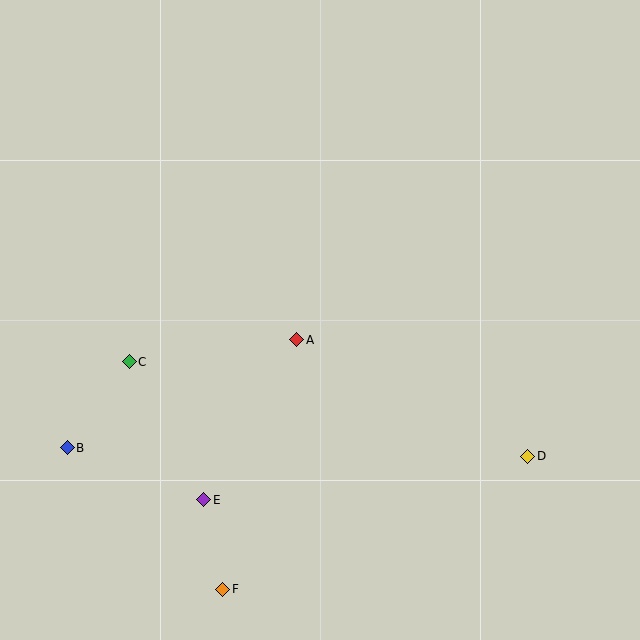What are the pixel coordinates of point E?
Point E is at (204, 500).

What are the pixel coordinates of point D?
Point D is at (528, 456).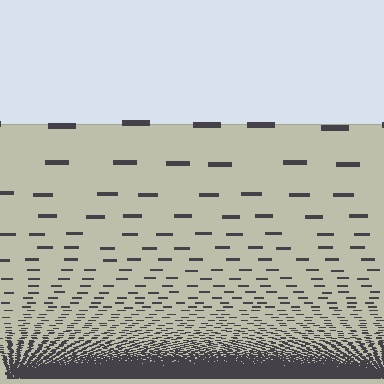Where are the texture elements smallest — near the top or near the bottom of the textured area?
Near the bottom.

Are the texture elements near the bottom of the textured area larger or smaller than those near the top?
Smaller. The gradient is inverted — elements near the bottom are smaller and denser.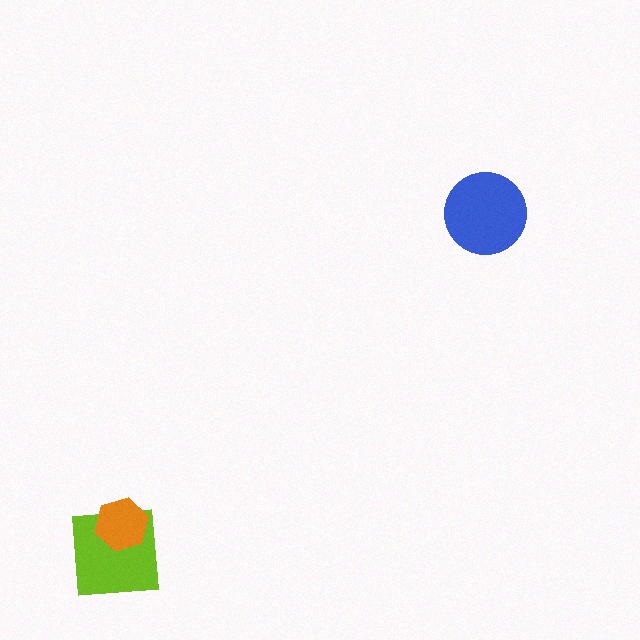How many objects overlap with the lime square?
1 object overlaps with the lime square.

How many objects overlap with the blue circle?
0 objects overlap with the blue circle.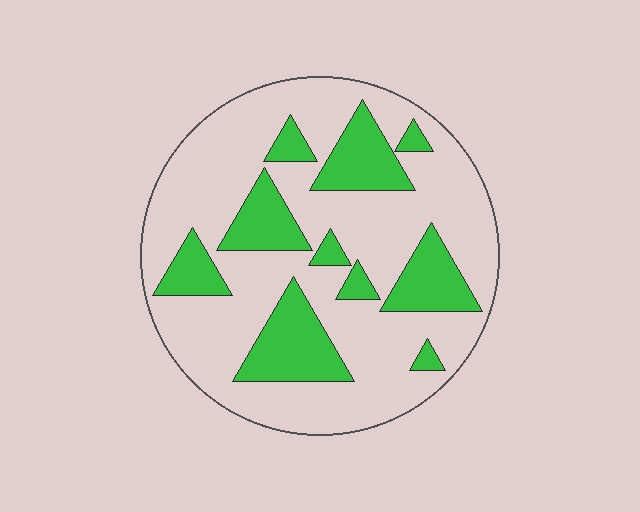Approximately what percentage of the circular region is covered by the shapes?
Approximately 25%.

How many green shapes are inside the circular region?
10.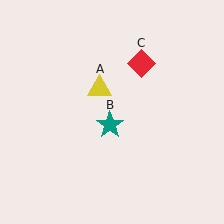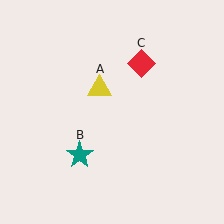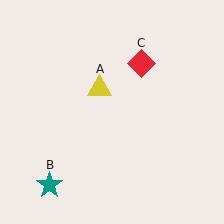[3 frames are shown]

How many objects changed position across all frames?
1 object changed position: teal star (object B).